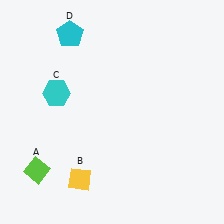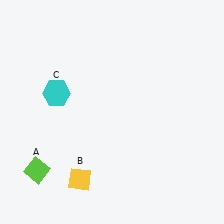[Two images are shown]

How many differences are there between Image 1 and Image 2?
There is 1 difference between the two images.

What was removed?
The cyan pentagon (D) was removed in Image 2.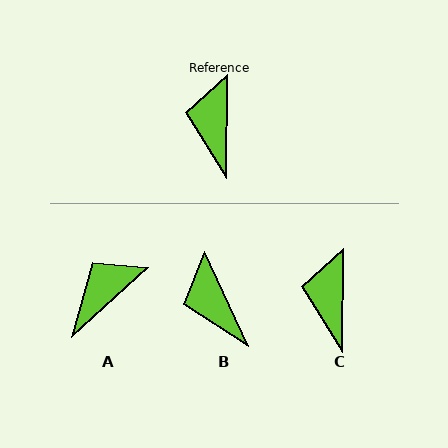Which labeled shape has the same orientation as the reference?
C.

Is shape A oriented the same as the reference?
No, it is off by about 48 degrees.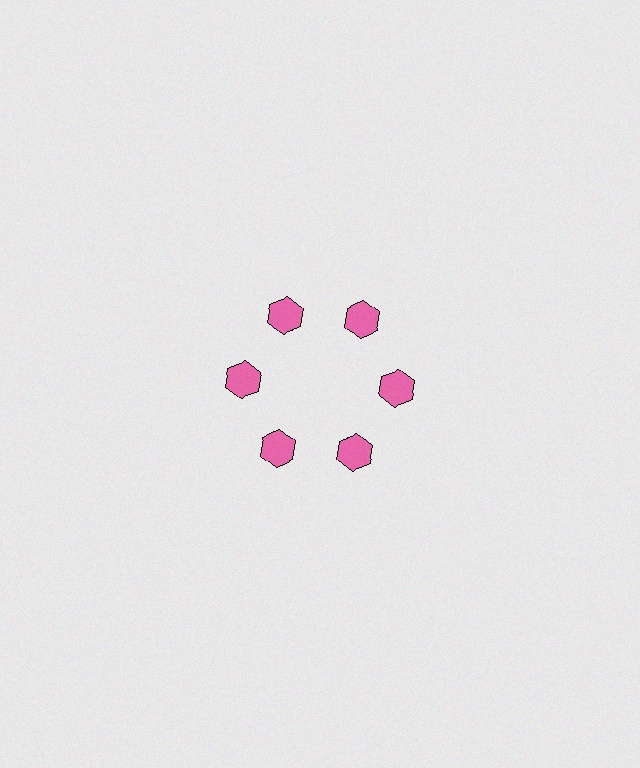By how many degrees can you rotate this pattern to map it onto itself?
The pattern maps onto itself every 60 degrees of rotation.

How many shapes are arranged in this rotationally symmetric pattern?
There are 6 shapes, arranged in 6 groups of 1.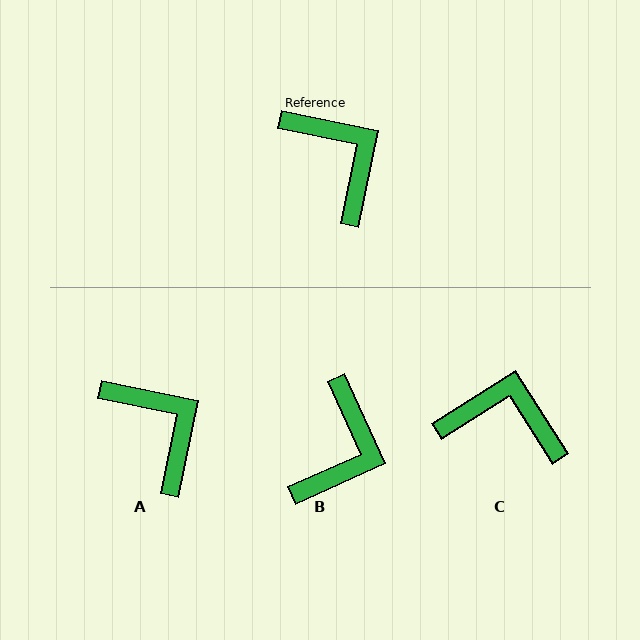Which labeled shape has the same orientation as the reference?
A.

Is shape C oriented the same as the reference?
No, it is off by about 44 degrees.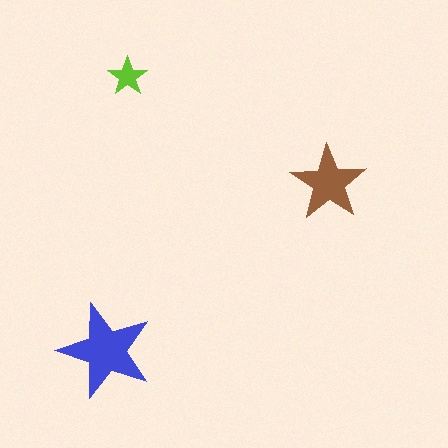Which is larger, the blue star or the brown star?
The blue one.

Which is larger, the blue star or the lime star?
The blue one.